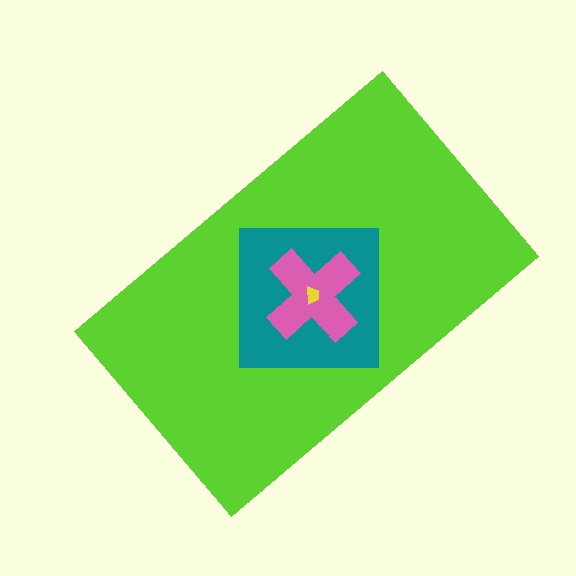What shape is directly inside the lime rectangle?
The teal square.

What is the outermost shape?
The lime rectangle.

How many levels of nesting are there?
4.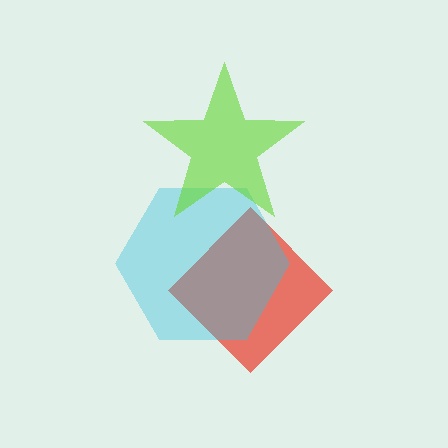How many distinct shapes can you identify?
There are 3 distinct shapes: a red diamond, a cyan hexagon, a lime star.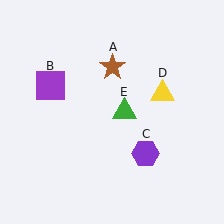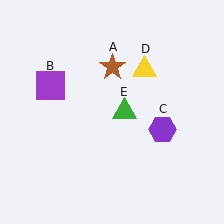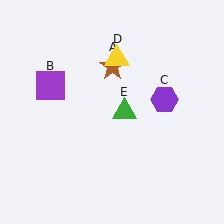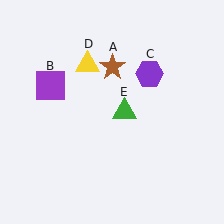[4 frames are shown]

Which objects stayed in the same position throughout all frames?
Brown star (object A) and purple square (object B) and green triangle (object E) remained stationary.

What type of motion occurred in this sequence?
The purple hexagon (object C), yellow triangle (object D) rotated counterclockwise around the center of the scene.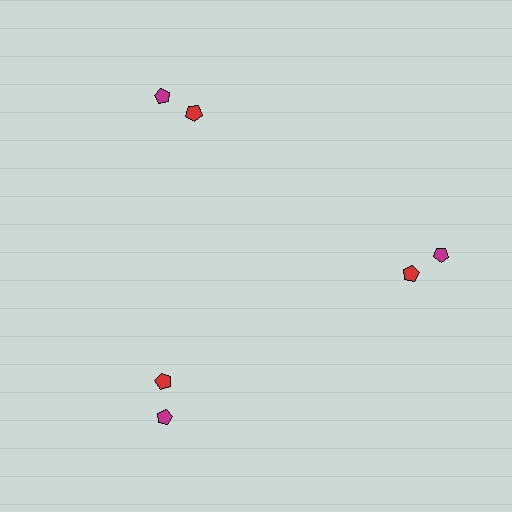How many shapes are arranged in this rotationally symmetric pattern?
There are 6 shapes, arranged in 3 groups of 2.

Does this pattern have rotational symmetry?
Yes, this pattern has 3-fold rotational symmetry. It looks the same after rotating 120 degrees around the center.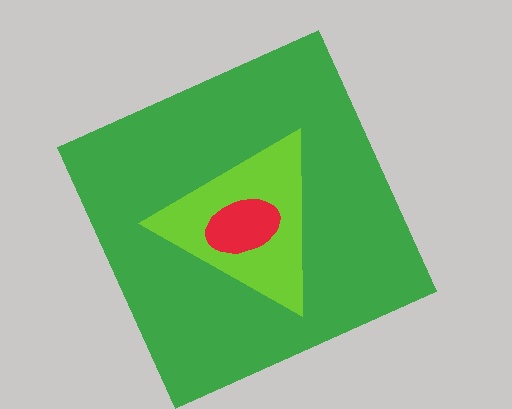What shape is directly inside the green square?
The lime triangle.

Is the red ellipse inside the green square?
Yes.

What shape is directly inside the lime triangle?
The red ellipse.